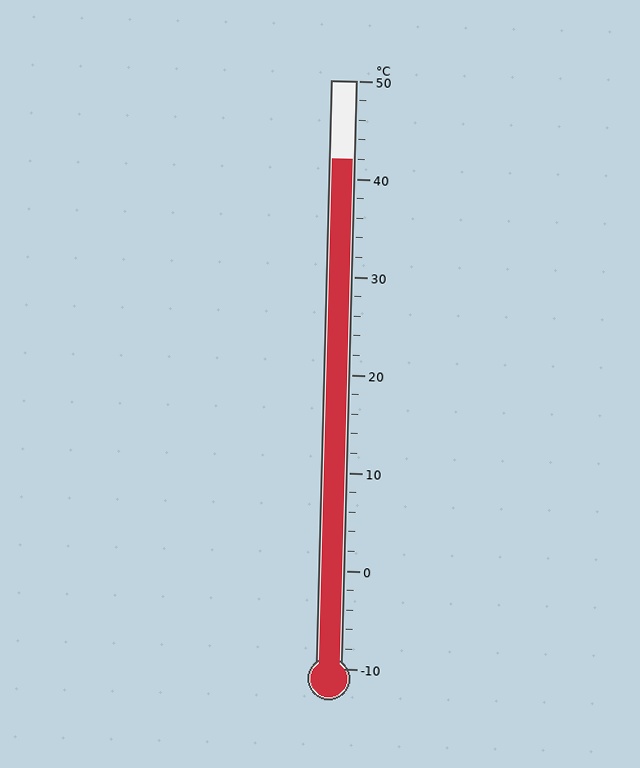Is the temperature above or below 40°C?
The temperature is above 40°C.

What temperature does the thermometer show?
The thermometer shows approximately 42°C.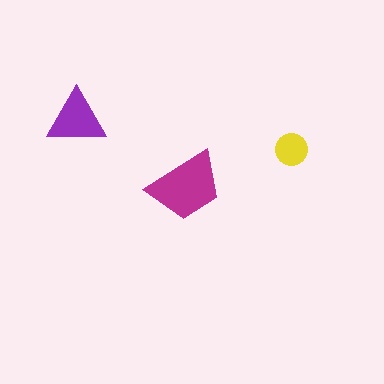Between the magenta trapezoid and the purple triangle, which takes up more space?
The magenta trapezoid.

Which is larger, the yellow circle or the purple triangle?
The purple triangle.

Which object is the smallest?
The yellow circle.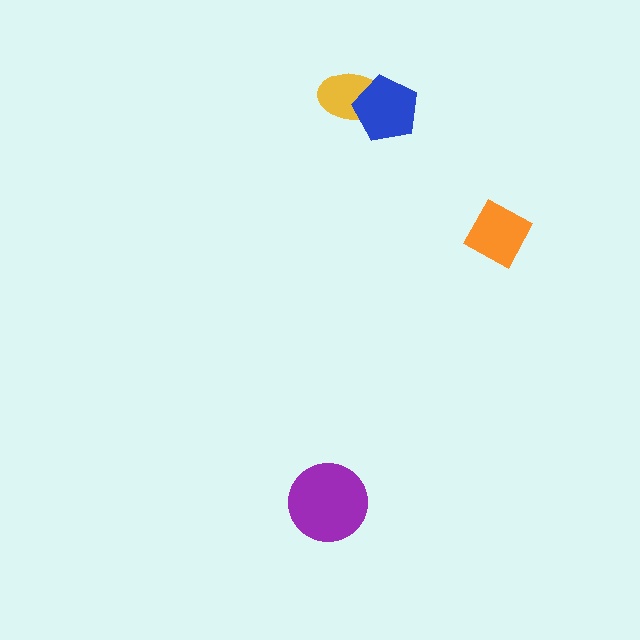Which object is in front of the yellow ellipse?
The blue pentagon is in front of the yellow ellipse.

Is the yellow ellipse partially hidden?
Yes, it is partially covered by another shape.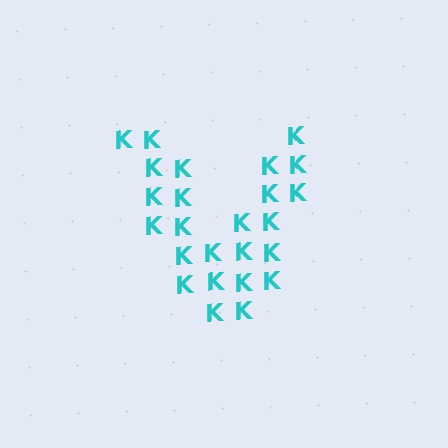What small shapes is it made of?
It is made of small letter K's.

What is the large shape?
The large shape is the letter V.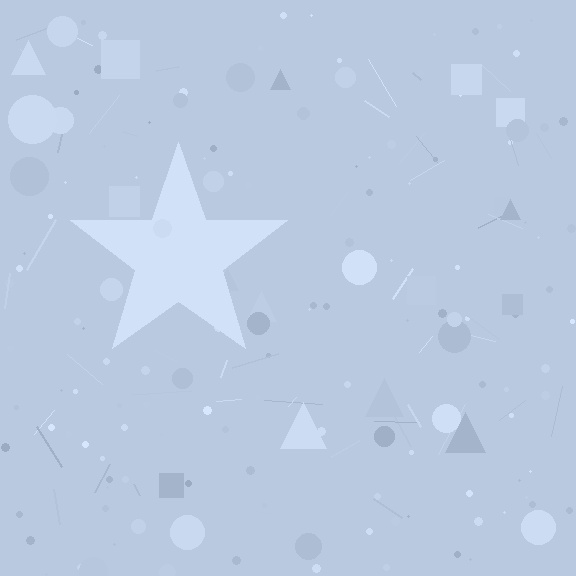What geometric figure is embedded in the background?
A star is embedded in the background.